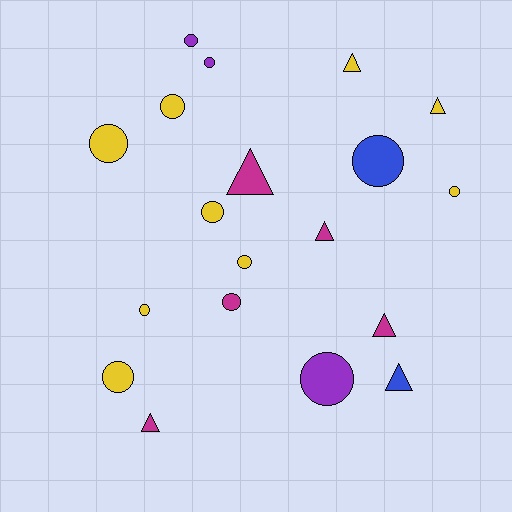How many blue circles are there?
There is 1 blue circle.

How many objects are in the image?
There are 19 objects.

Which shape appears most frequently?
Circle, with 12 objects.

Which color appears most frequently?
Yellow, with 9 objects.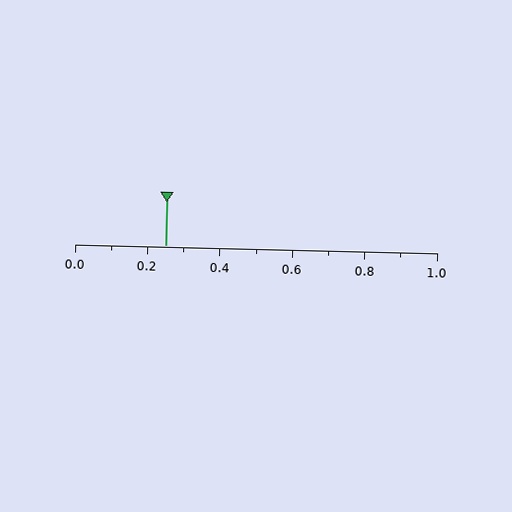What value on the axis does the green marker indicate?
The marker indicates approximately 0.25.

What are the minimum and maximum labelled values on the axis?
The axis runs from 0.0 to 1.0.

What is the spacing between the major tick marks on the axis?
The major ticks are spaced 0.2 apart.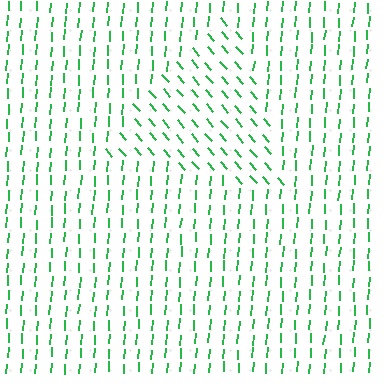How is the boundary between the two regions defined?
The boundary is defined purely by a change in line orientation (approximately 45 degrees difference). All lines are the same color and thickness.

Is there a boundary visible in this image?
Yes, there is a texture boundary formed by a change in line orientation.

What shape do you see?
I see a triangle.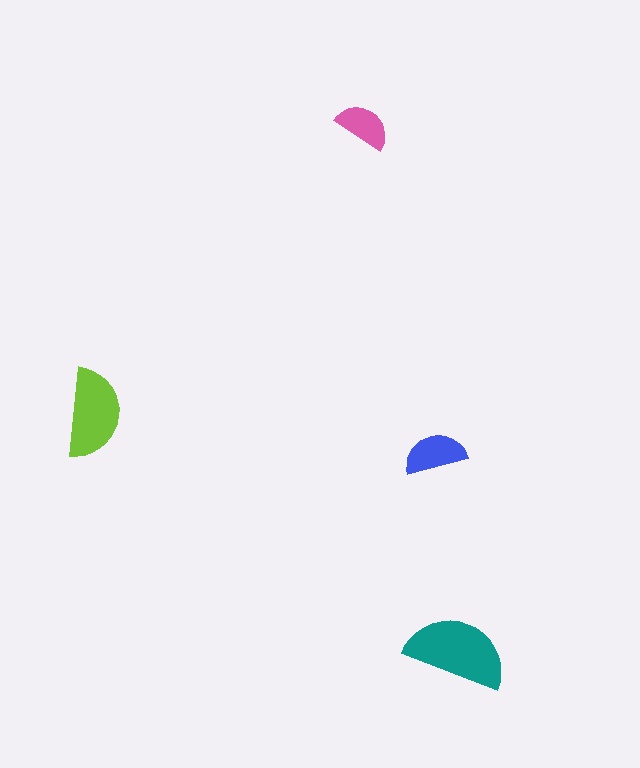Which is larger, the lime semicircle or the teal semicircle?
The teal one.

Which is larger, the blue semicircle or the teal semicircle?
The teal one.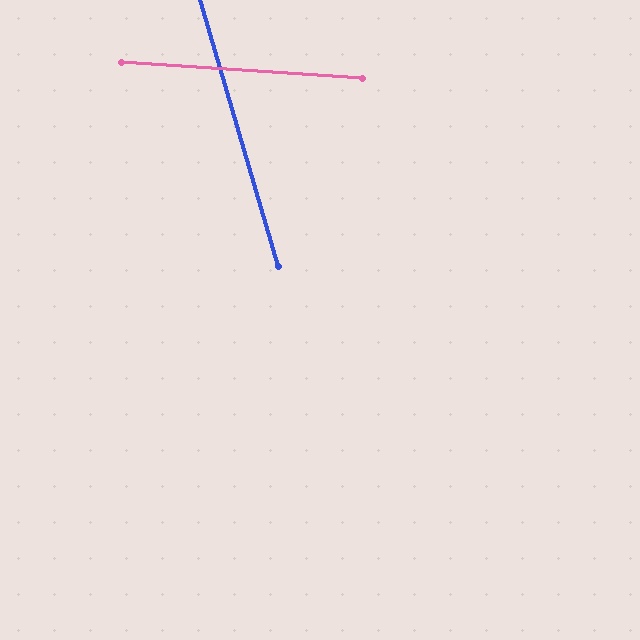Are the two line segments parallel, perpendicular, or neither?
Neither parallel nor perpendicular — they differ by about 70°.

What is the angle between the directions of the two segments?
Approximately 70 degrees.